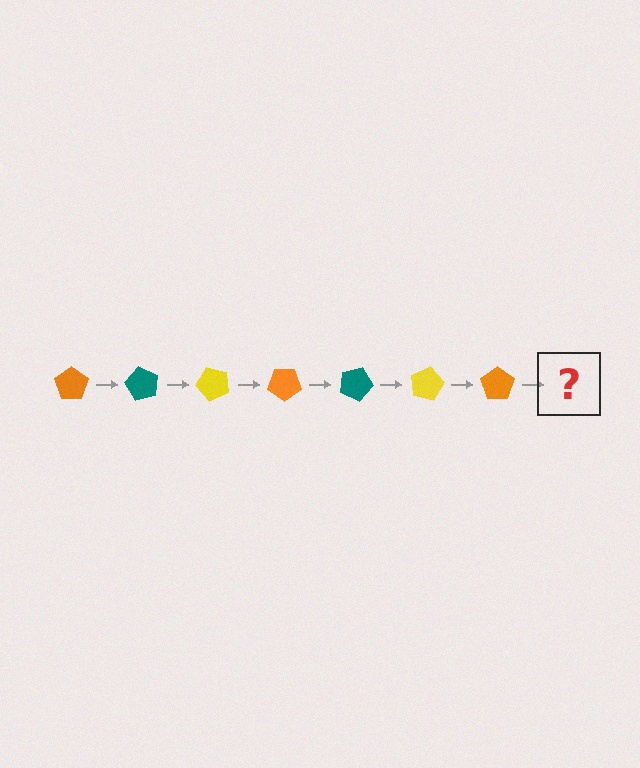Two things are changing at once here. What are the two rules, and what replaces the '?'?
The two rules are that it rotates 60 degrees each step and the color cycles through orange, teal, and yellow. The '?' should be a teal pentagon, rotated 420 degrees from the start.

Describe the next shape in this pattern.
It should be a teal pentagon, rotated 420 degrees from the start.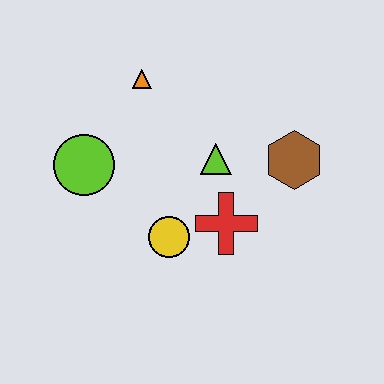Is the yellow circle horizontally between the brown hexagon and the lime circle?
Yes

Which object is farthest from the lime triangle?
The lime circle is farthest from the lime triangle.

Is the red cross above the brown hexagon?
No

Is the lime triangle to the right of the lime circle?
Yes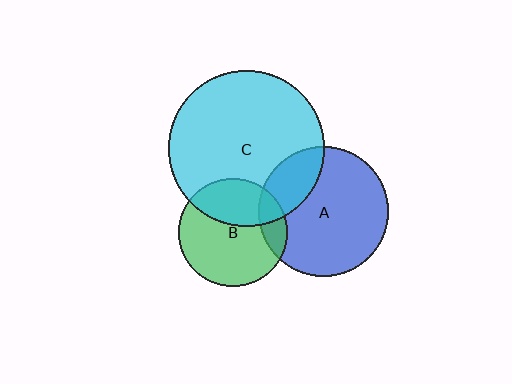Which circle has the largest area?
Circle C (cyan).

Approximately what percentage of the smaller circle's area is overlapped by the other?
Approximately 35%.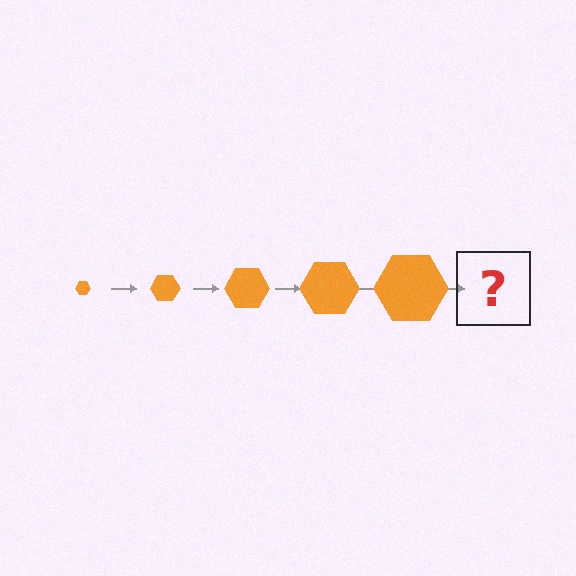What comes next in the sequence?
The next element should be an orange hexagon, larger than the previous one.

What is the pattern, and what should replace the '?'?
The pattern is that the hexagon gets progressively larger each step. The '?' should be an orange hexagon, larger than the previous one.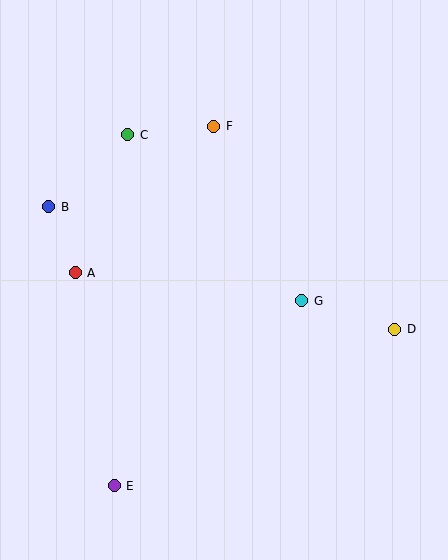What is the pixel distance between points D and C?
The distance between D and C is 330 pixels.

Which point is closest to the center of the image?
Point G at (302, 301) is closest to the center.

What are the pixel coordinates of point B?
Point B is at (49, 207).